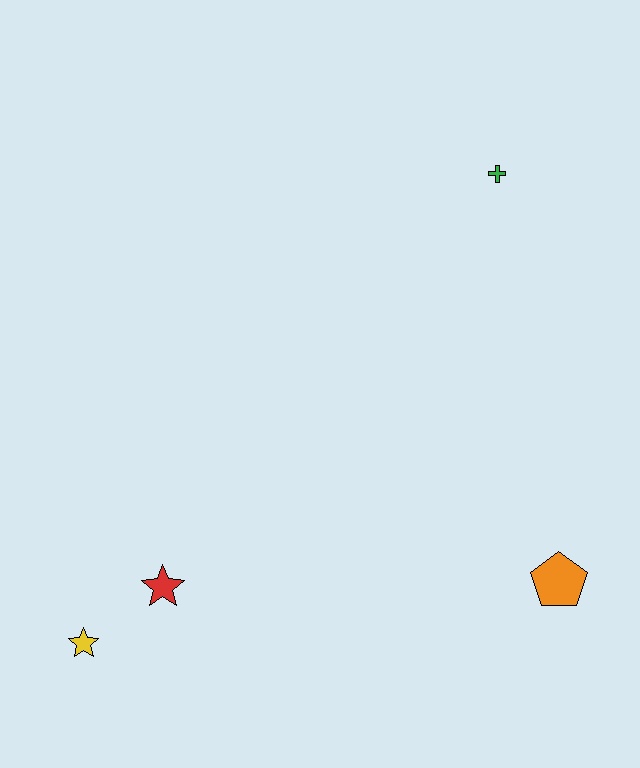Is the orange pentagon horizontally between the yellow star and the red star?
No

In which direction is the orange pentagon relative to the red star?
The orange pentagon is to the right of the red star.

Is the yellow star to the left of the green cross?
Yes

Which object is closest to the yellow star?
The red star is closest to the yellow star.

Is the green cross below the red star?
No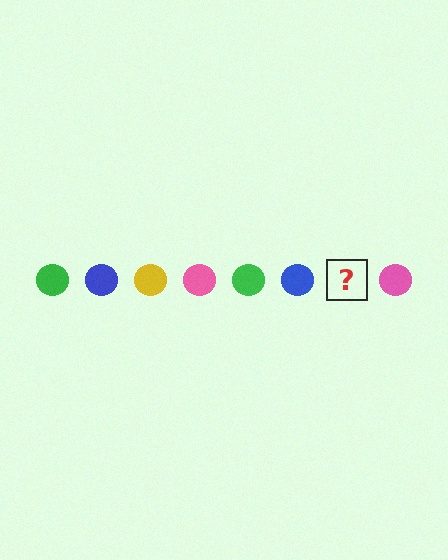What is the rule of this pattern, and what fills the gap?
The rule is that the pattern cycles through green, blue, yellow, pink circles. The gap should be filled with a yellow circle.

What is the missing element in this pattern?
The missing element is a yellow circle.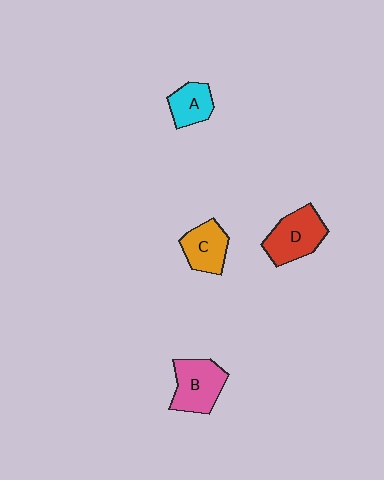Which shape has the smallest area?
Shape A (cyan).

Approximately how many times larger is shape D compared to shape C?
Approximately 1.3 times.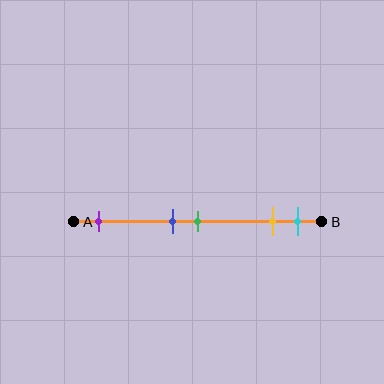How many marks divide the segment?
There are 5 marks dividing the segment.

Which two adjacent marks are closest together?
The blue and green marks are the closest adjacent pair.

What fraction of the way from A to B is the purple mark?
The purple mark is approximately 10% (0.1) of the way from A to B.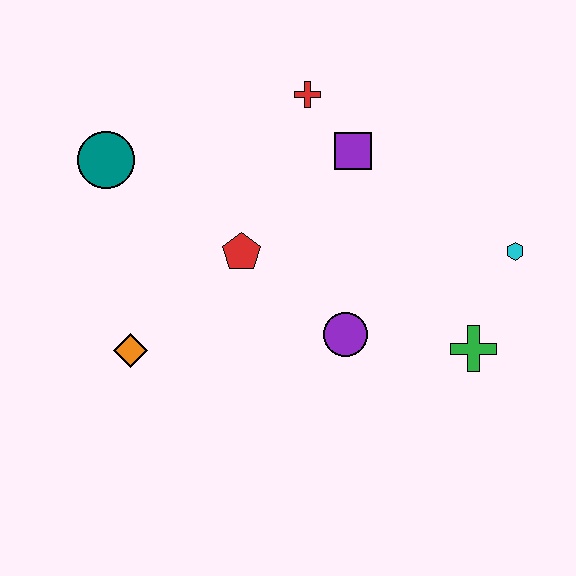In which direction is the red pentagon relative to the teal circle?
The red pentagon is to the right of the teal circle.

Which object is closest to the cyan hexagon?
The green cross is closest to the cyan hexagon.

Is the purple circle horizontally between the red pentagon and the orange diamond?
No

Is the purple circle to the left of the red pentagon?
No